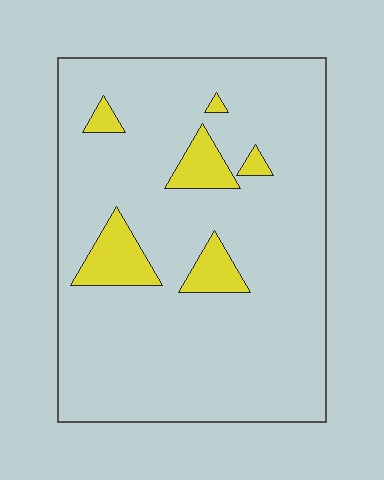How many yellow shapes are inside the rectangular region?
6.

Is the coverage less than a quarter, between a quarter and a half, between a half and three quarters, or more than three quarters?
Less than a quarter.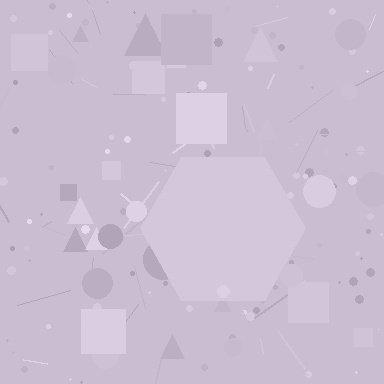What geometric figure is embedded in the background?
A hexagon is embedded in the background.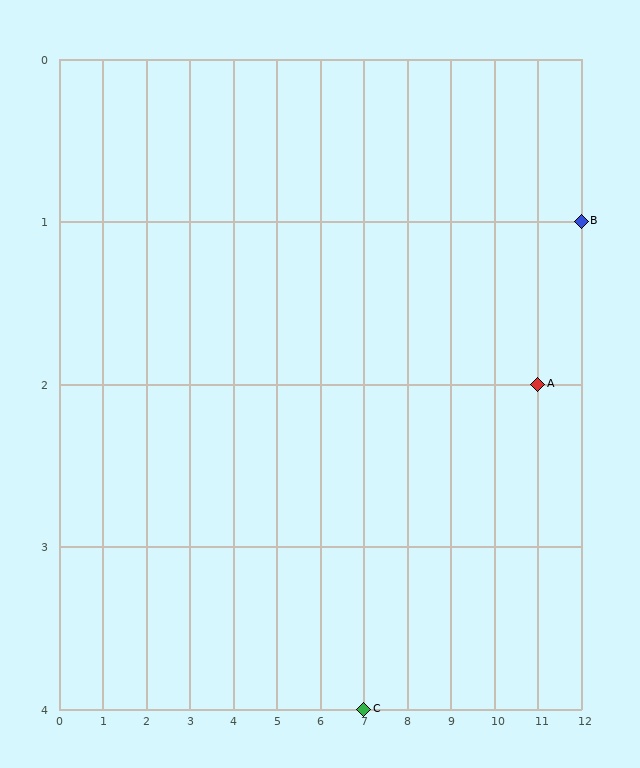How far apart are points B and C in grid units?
Points B and C are 5 columns and 3 rows apart (about 5.8 grid units diagonally).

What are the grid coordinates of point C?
Point C is at grid coordinates (7, 4).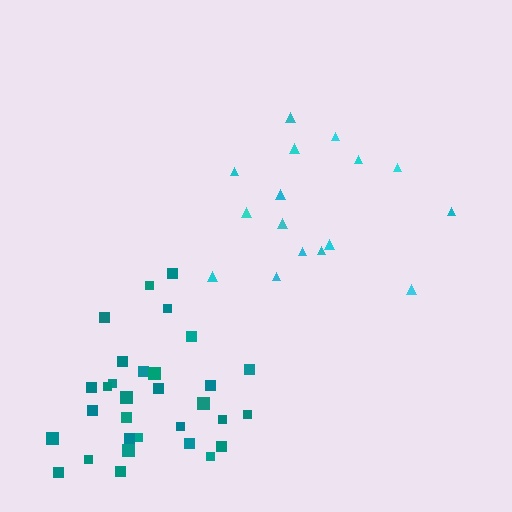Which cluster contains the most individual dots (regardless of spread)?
Teal (31).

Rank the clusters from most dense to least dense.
teal, cyan.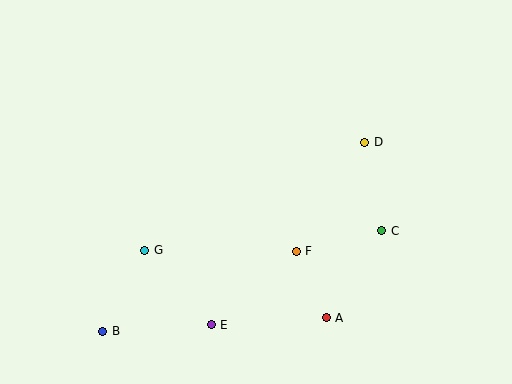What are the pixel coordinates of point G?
Point G is at (145, 250).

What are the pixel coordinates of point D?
Point D is at (365, 142).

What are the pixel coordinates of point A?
Point A is at (326, 318).